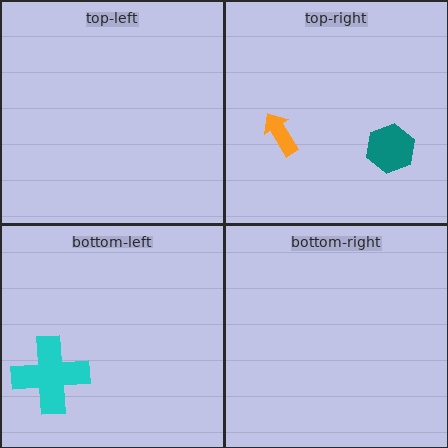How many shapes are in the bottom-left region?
1.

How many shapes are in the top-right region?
2.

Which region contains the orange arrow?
The top-right region.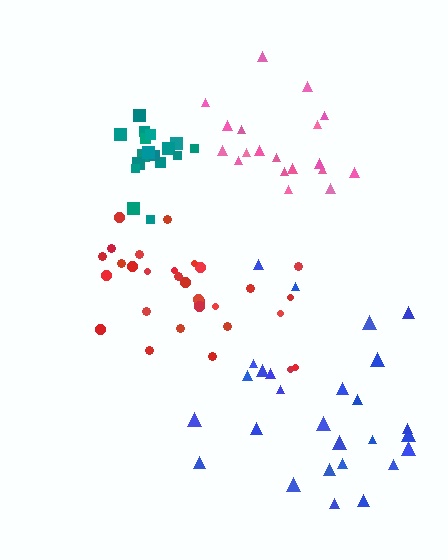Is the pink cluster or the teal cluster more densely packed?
Teal.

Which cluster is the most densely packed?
Teal.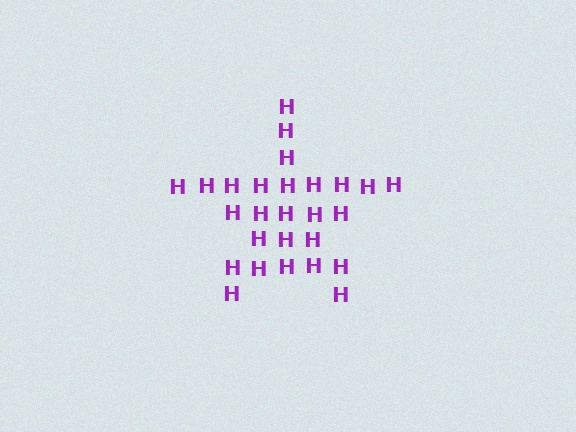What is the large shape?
The large shape is a star.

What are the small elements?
The small elements are letter H's.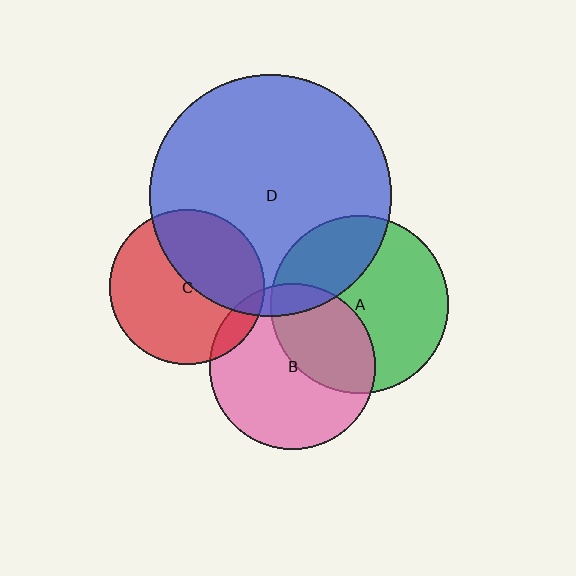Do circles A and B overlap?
Yes.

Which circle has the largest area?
Circle D (blue).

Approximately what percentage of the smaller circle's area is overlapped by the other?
Approximately 40%.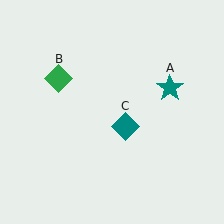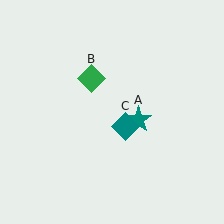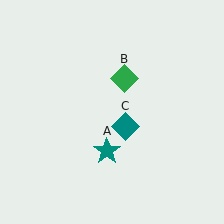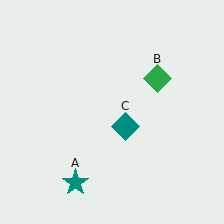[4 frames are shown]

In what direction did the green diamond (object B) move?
The green diamond (object B) moved right.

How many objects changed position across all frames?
2 objects changed position: teal star (object A), green diamond (object B).